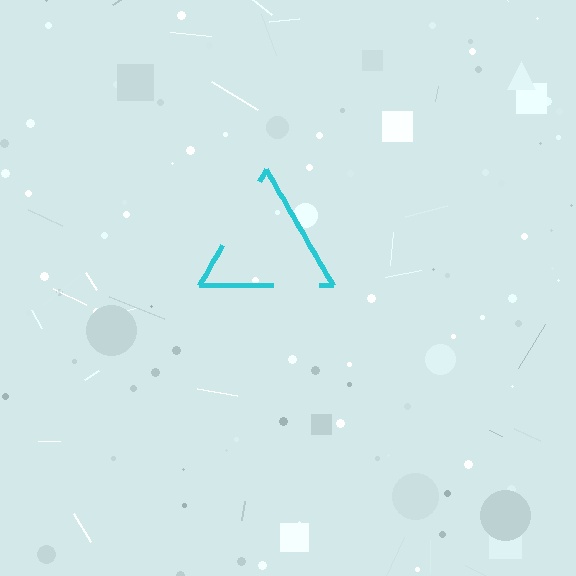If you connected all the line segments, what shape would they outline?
They would outline a triangle.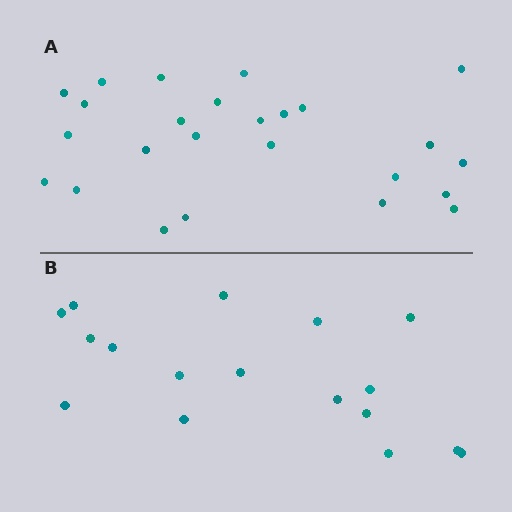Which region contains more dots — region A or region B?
Region A (the top region) has more dots.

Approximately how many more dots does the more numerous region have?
Region A has roughly 8 or so more dots than region B.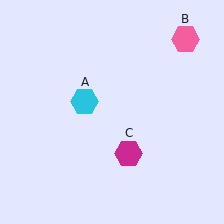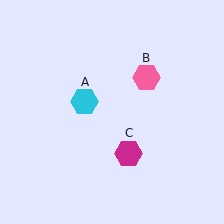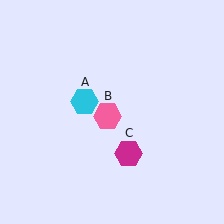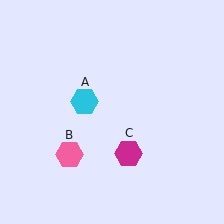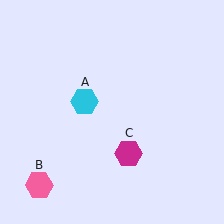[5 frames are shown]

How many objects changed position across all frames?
1 object changed position: pink hexagon (object B).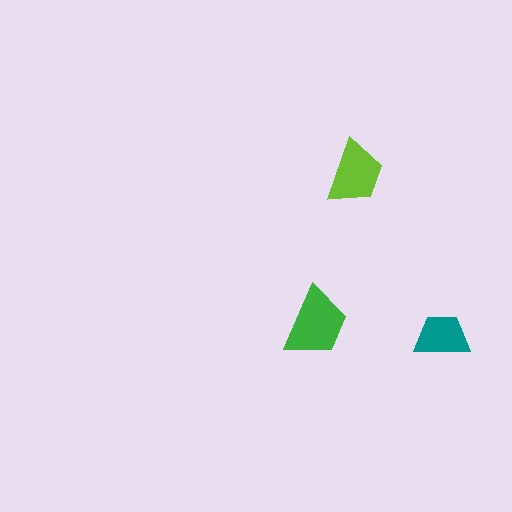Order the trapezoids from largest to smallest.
the green one, the lime one, the teal one.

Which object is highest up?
The lime trapezoid is topmost.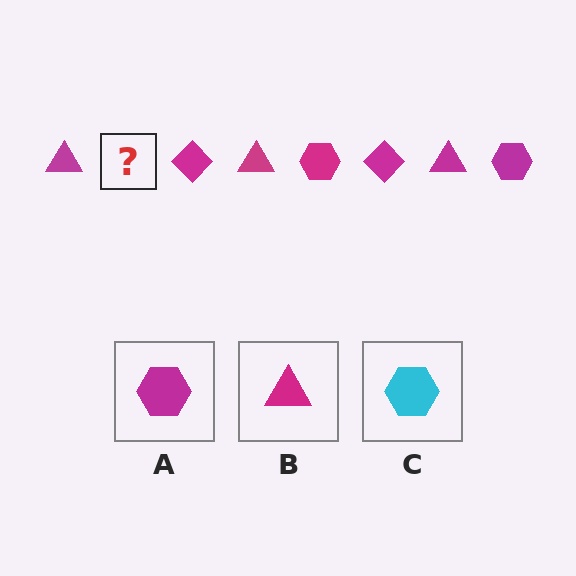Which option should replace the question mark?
Option A.